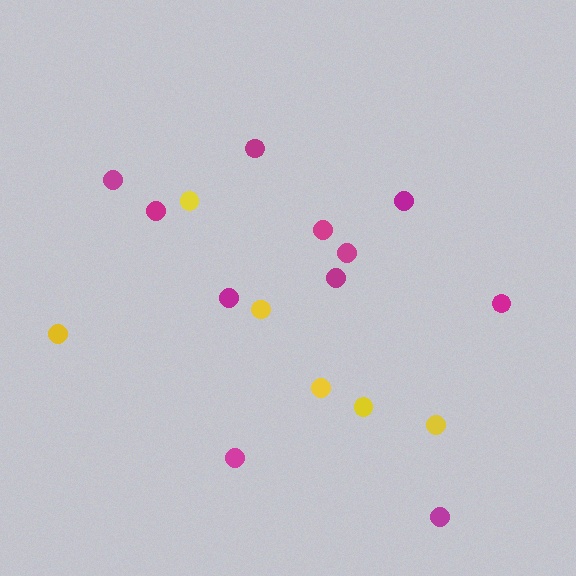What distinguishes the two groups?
There are 2 groups: one group of yellow circles (6) and one group of magenta circles (11).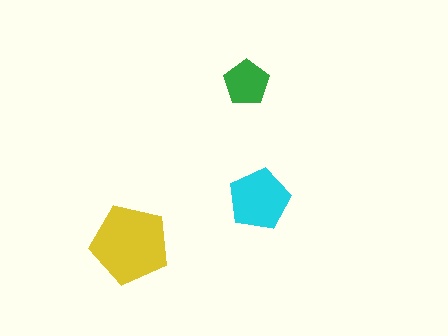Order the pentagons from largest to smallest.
the yellow one, the cyan one, the green one.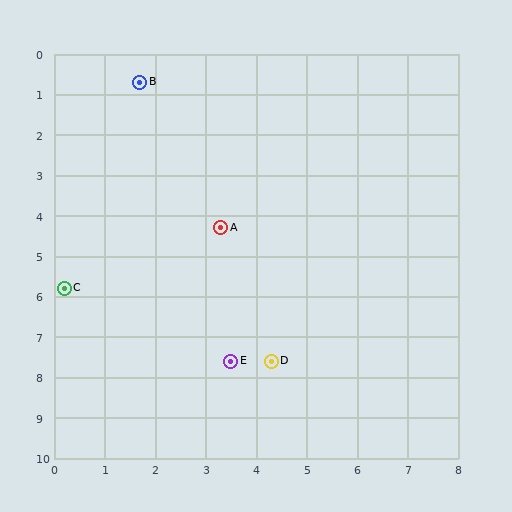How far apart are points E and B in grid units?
Points E and B are about 7.1 grid units apart.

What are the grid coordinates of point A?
Point A is at approximately (3.3, 4.3).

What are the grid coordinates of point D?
Point D is at approximately (4.3, 7.6).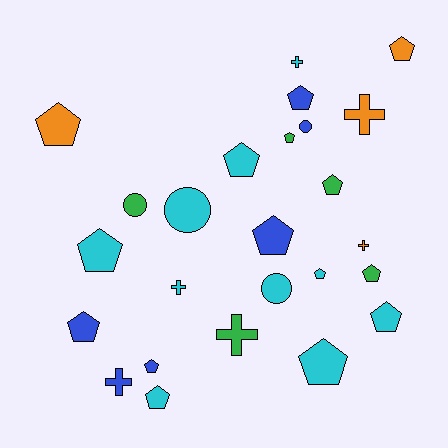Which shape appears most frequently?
Pentagon, with 15 objects.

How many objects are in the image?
There are 25 objects.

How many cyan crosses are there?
There are 2 cyan crosses.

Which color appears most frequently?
Cyan, with 10 objects.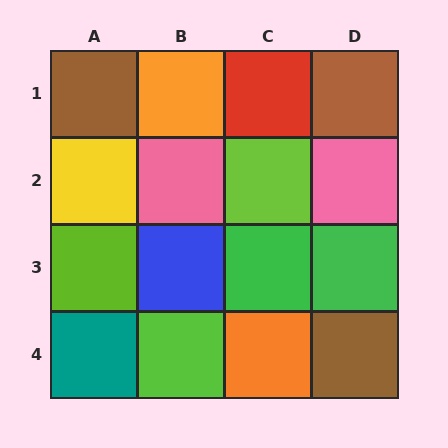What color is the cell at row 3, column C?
Green.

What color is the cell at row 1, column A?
Brown.